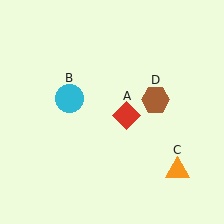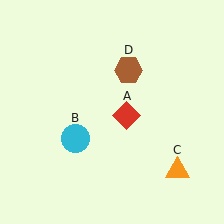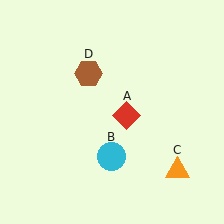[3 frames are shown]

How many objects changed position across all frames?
2 objects changed position: cyan circle (object B), brown hexagon (object D).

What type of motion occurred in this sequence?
The cyan circle (object B), brown hexagon (object D) rotated counterclockwise around the center of the scene.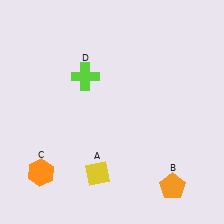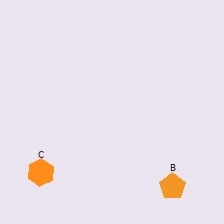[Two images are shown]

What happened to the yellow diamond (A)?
The yellow diamond (A) was removed in Image 2. It was in the bottom-left area of Image 1.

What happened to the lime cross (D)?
The lime cross (D) was removed in Image 2. It was in the top-left area of Image 1.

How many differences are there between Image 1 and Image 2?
There are 2 differences between the two images.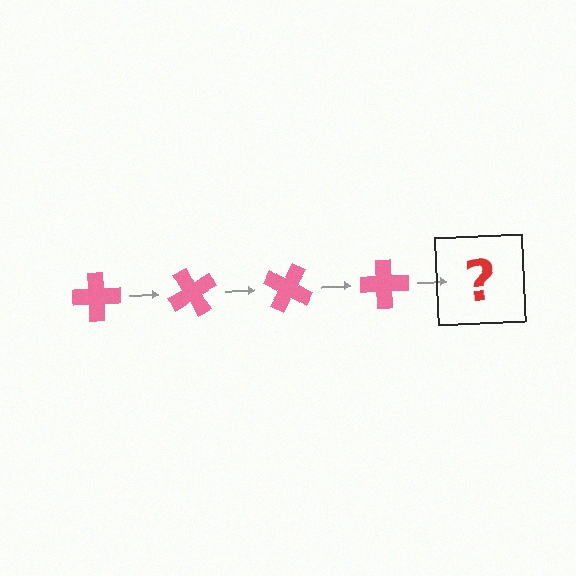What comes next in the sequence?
The next element should be a pink cross rotated 240 degrees.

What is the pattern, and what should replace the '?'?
The pattern is that the cross rotates 60 degrees each step. The '?' should be a pink cross rotated 240 degrees.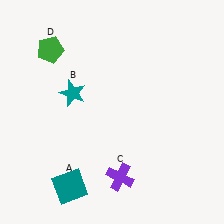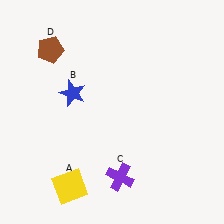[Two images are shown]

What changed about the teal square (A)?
In Image 1, A is teal. In Image 2, it changed to yellow.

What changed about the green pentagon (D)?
In Image 1, D is green. In Image 2, it changed to brown.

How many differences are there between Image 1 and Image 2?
There are 3 differences between the two images.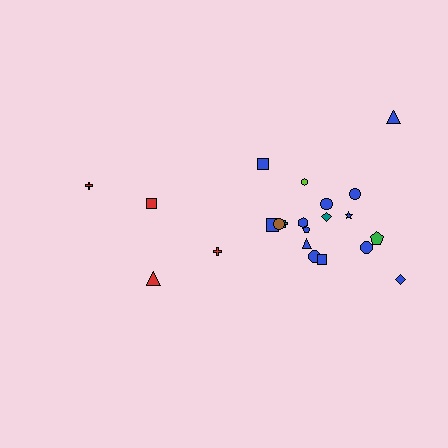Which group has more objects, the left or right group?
The right group.